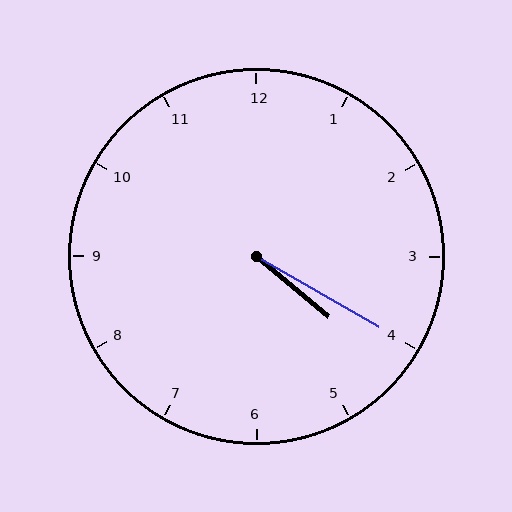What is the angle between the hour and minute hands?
Approximately 10 degrees.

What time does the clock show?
4:20.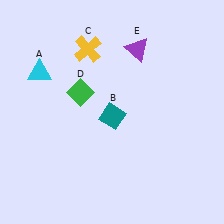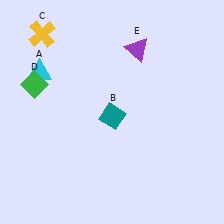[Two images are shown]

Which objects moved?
The objects that moved are: the yellow cross (C), the green diamond (D).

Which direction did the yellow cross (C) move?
The yellow cross (C) moved left.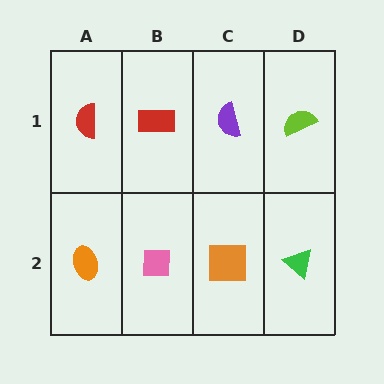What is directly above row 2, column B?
A red rectangle.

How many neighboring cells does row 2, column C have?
3.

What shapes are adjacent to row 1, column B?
A pink square (row 2, column B), a red semicircle (row 1, column A), a purple semicircle (row 1, column C).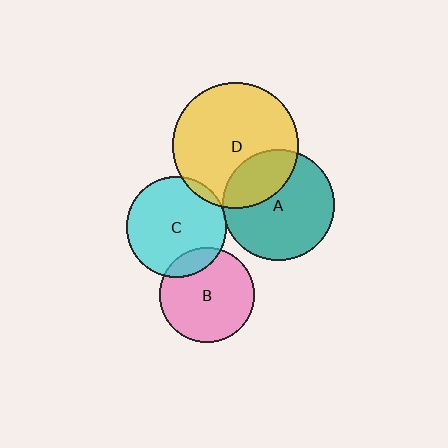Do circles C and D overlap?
Yes.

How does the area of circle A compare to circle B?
Approximately 1.4 times.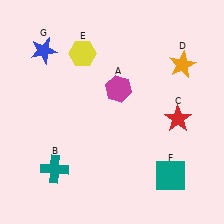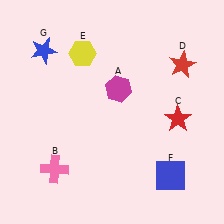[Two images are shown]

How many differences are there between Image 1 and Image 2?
There are 3 differences between the two images.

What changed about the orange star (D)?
In Image 1, D is orange. In Image 2, it changed to red.